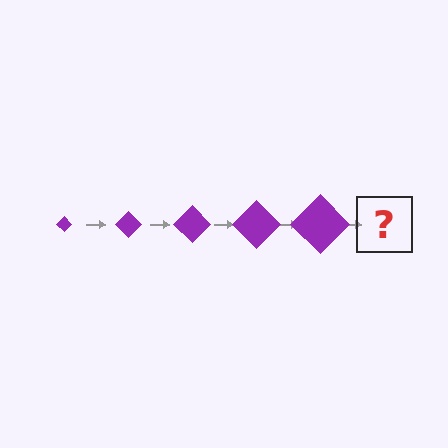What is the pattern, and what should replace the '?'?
The pattern is that the diamond gets progressively larger each step. The '?' should be a purple diamond, larger than the previous one.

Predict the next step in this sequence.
The next step is a purple diamond, larger than the previous one.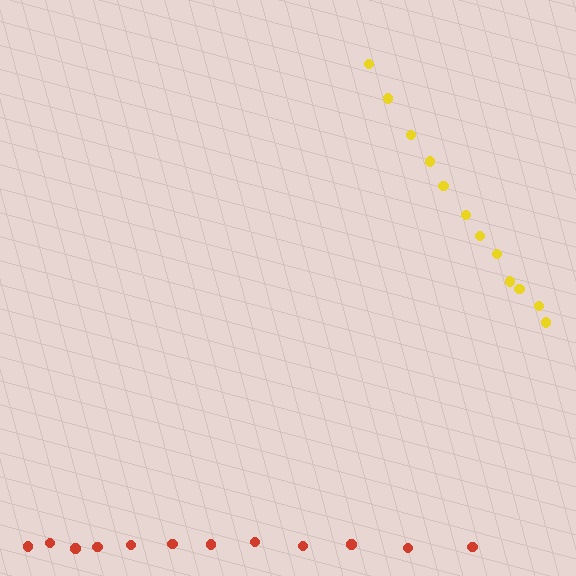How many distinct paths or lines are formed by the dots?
There are 2 distinct paths.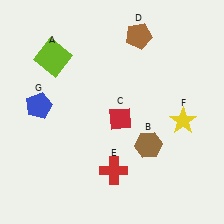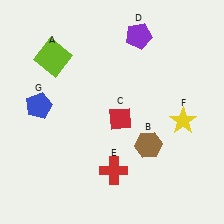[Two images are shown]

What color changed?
The pentagon (D) changed from brown in Image 1 to purple in Image 2.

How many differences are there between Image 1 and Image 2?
There is 1 difference between the two images.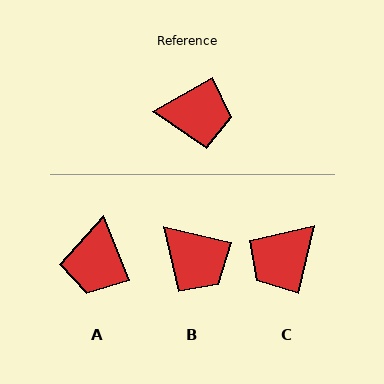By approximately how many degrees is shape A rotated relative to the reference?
Approximately 98 degrees clockwise.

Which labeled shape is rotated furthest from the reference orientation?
C, about 133 degrees away.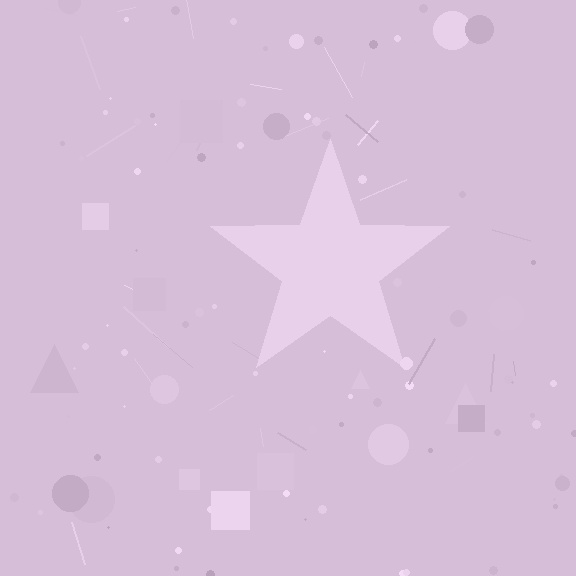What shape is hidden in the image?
A star is hidden in the image.